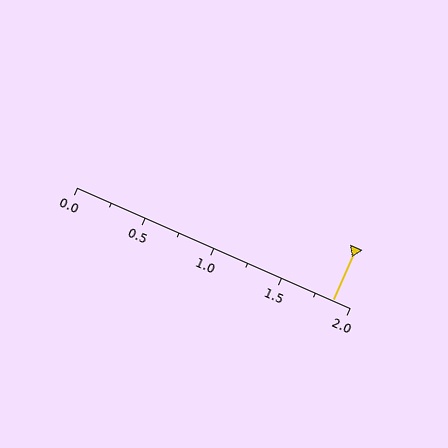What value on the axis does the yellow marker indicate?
The marker indicates approximately 1.88.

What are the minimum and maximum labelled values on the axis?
The axis runs from 0.0 to 2.0.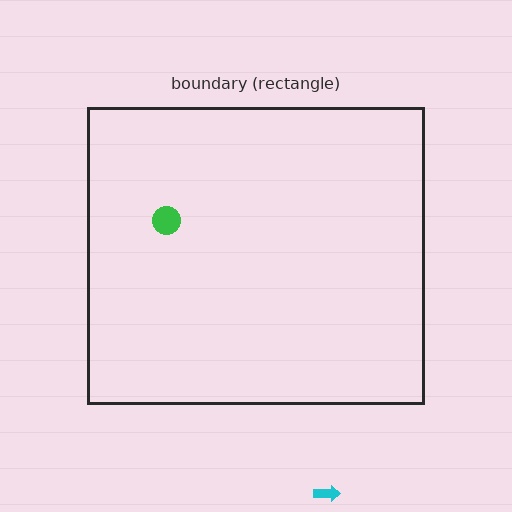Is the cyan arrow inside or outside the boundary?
Outside.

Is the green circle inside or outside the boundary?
Inside.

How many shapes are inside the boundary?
1 inside, 1 outside.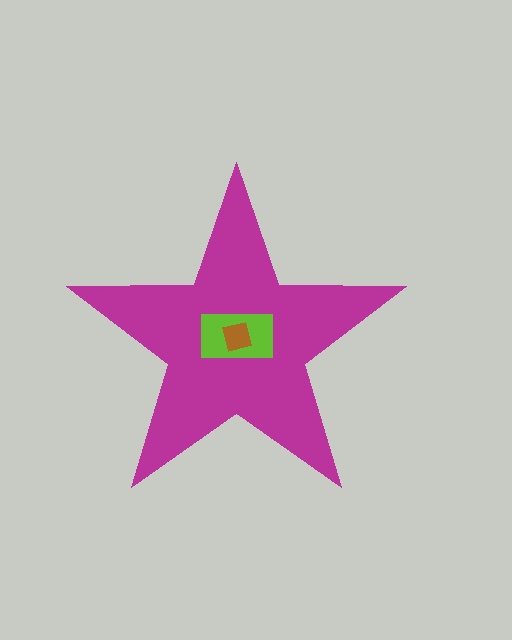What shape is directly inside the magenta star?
The lime rectangle.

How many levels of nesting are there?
3.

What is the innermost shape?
The brown square.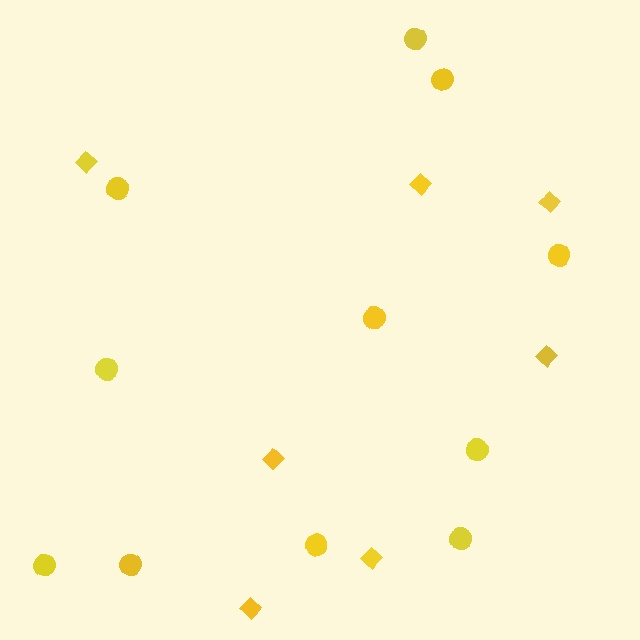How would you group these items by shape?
There are 2 groups: one group of circles (11) and one group of diamonds (7).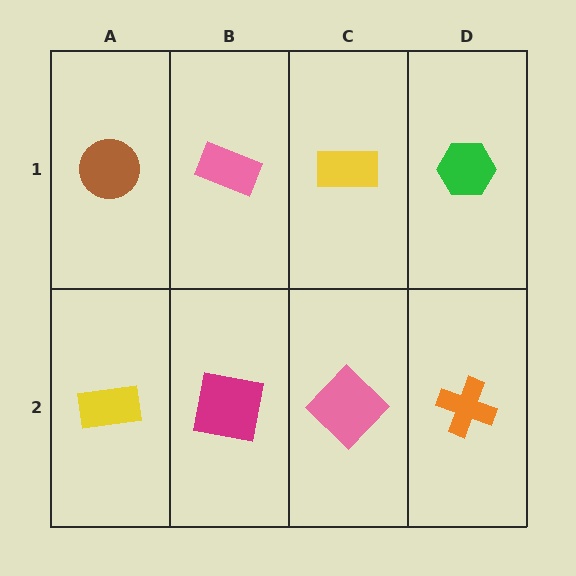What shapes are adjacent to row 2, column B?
A pink rectangle (row 1, column B), a yellow rectangle (row 2, column A), a pink diamond (row 2, column C).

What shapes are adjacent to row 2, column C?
A yellow rectangle (row 1, column C), a magenta square (row 2, column B), an orange cross (row 2, column D).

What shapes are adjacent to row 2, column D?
A green hexagon (row 1, column D), a pink diamond (row 2, column C).